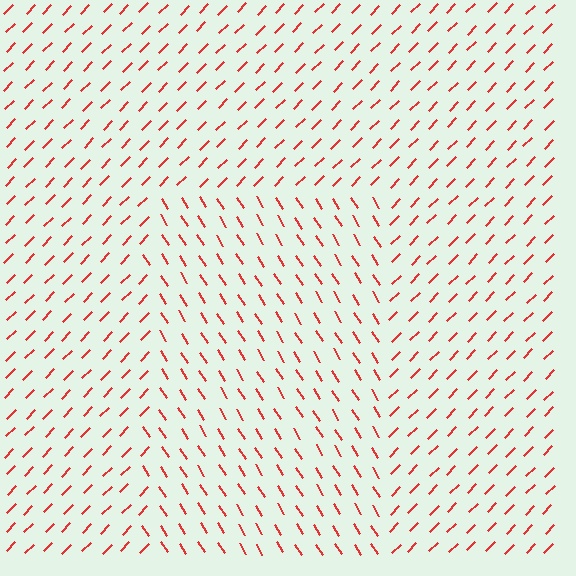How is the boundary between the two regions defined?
The boundary is defined purely by a change in line orientation (approximately 77 degrees difference). All lines are the same color and thickness.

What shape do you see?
I see a rectangle.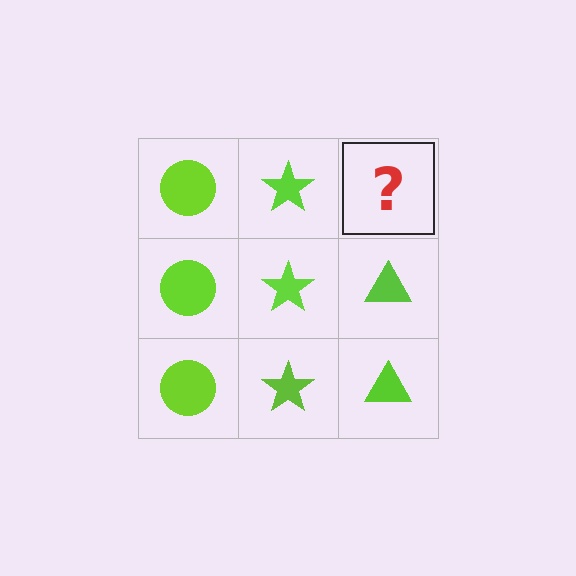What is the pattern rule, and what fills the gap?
The rule is that each column has a consistent shape. The gap should be filled with a lime triangle.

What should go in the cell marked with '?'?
The missing cell should contain a lime triangle.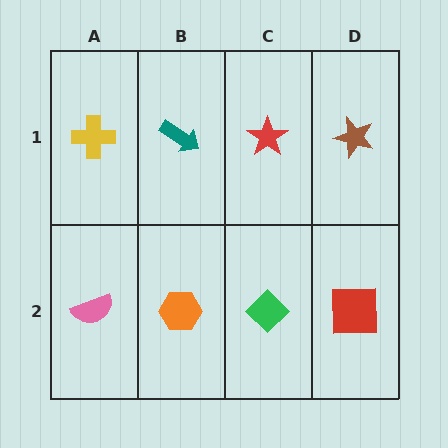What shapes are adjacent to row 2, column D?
A brown star (row 1, column D), a green diamond (row 2, column C).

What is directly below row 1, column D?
A red square.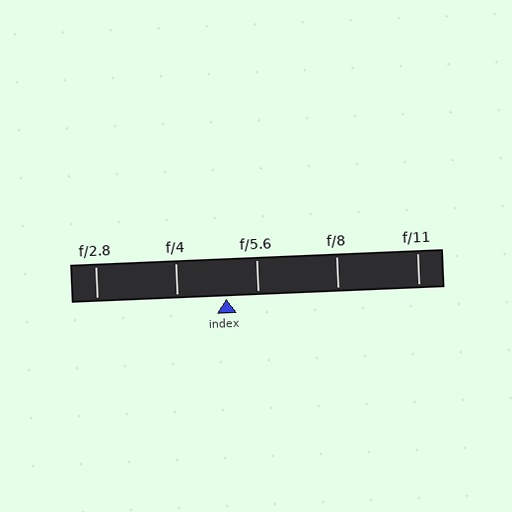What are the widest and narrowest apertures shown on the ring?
The widest aperture shown is f/2.8 and the narrowest is f/11.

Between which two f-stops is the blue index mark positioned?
The index mark is between f/4 and f/5.6.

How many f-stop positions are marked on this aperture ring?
There are 5 f-stop positions marked.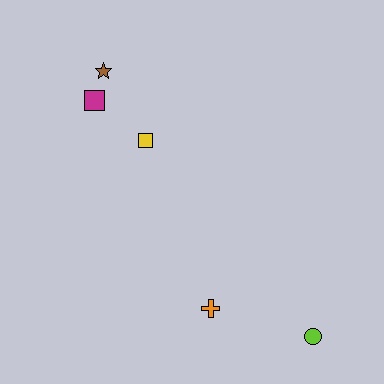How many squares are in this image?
There are 2 squares.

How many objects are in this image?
There are 5 objects.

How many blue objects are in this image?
There are no blue objects.